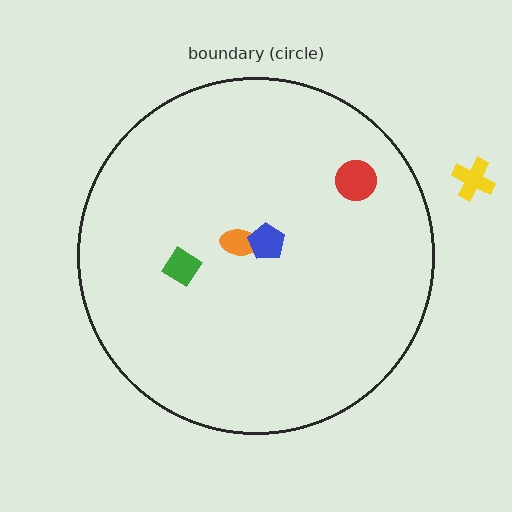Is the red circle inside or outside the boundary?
Inside.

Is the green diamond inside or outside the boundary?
Inside.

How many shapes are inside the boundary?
4 inside, 1 outside.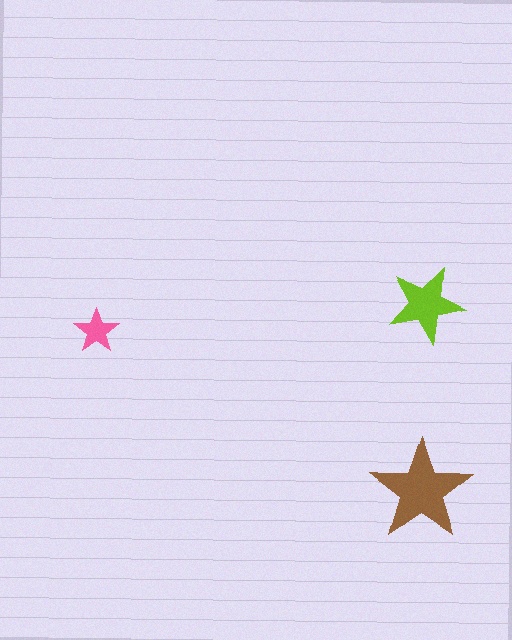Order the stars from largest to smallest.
the brown one, the lime one, the pink one.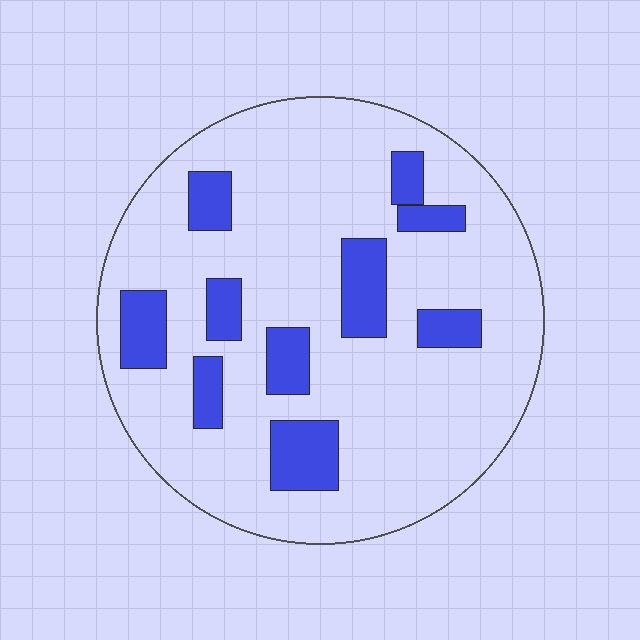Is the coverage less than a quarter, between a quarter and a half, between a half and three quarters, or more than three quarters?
Less than a quarter.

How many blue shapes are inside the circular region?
10.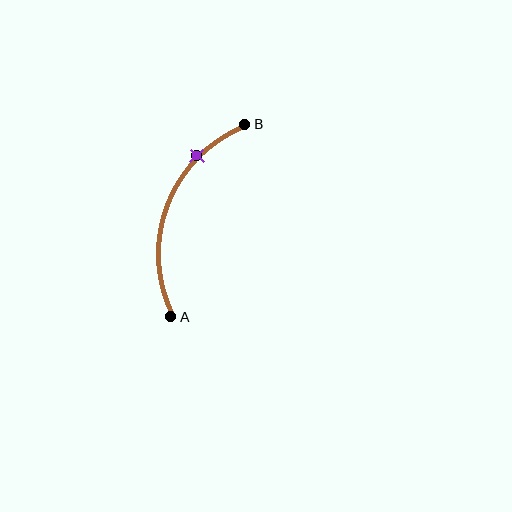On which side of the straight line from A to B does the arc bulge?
The arc bulges to the left of the straight line connecting A and B.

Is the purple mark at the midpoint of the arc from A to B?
No. The purple mark lies on the arc but is closer to endpoint B. The arc midpoint would be at the point on the curve equidistant along the arc from both A and B.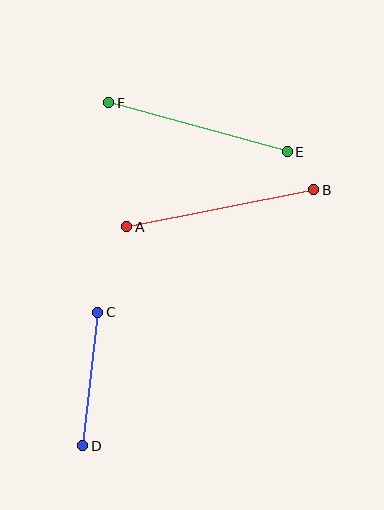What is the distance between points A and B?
The distance is approximately 191 pixels.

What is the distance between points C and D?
The distance is approximately 135 pixels.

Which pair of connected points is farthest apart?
Points A and B are farthest apart.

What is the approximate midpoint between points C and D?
The midpoint is at approximately (90, 379) pixels.